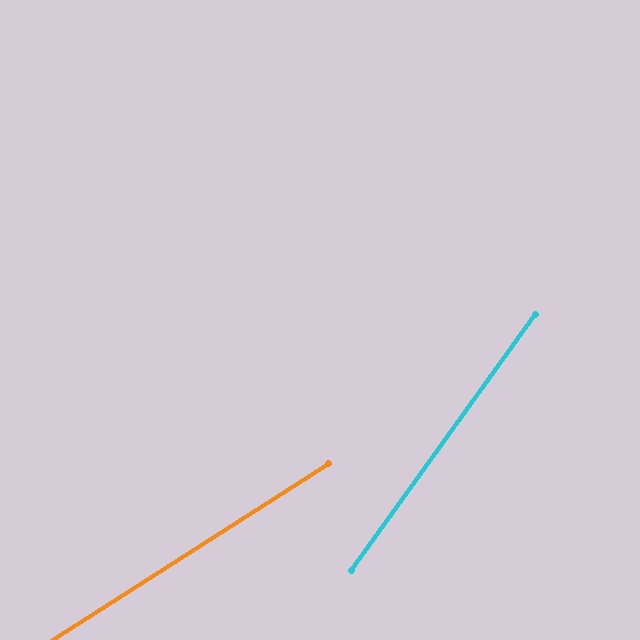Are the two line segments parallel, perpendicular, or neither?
Neither parallel nor perpendicular — they differ by about 22°.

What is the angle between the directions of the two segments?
Approximately 22 degrees.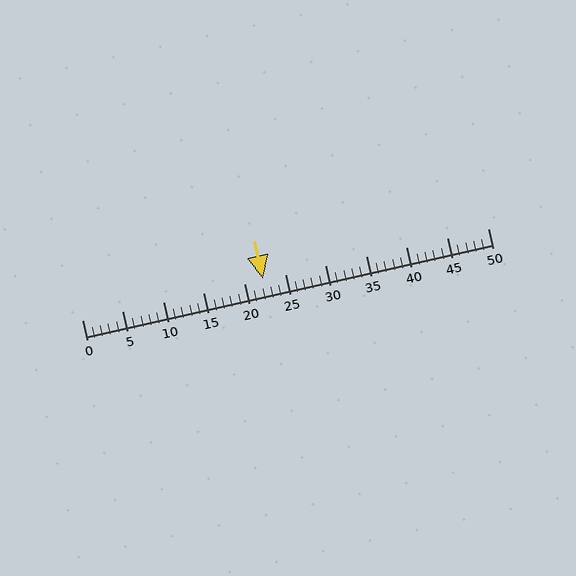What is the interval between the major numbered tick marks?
The major tick marks are spaced 5 units apart.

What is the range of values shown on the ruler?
The ruler shows values from 0 to 50.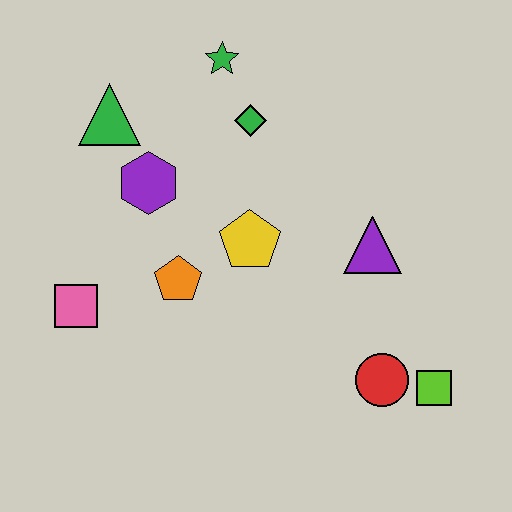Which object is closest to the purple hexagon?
The green triangle is closest to the purple hexagon.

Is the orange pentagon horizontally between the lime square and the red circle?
No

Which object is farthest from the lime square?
The green triangle is farthest from the lime square.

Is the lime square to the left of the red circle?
No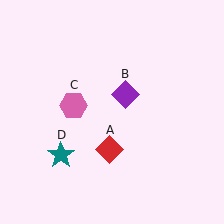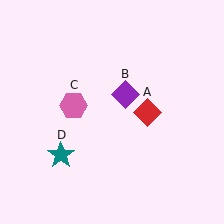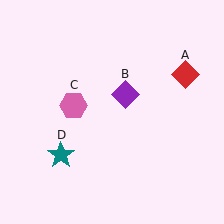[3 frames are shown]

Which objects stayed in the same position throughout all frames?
Purple diamond (object B) and pink hexagon (object C) and teal star (object D) remained stationary.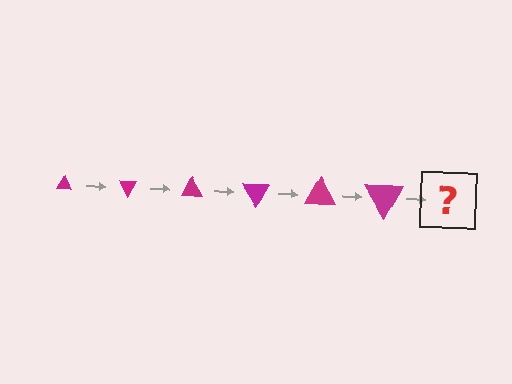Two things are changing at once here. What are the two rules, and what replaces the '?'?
The two rules are that the triangle grows larger each step and it rotates 60 degrees each step. The '?' should be a triangle, larger than the previous one and rotated 360 degrees from the start.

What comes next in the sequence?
The next element should be a triangle, larger than the previous one and rotated 360 degrees from the start.